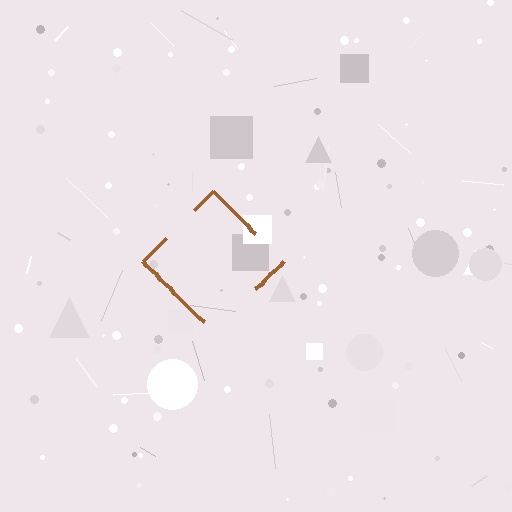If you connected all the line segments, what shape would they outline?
They would outline a diamond.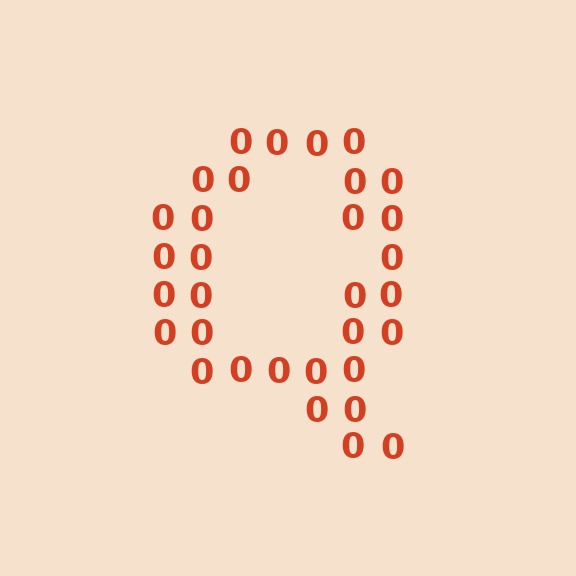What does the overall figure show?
The overall figure shows the letter Q.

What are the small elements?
The small elements are digit 0's.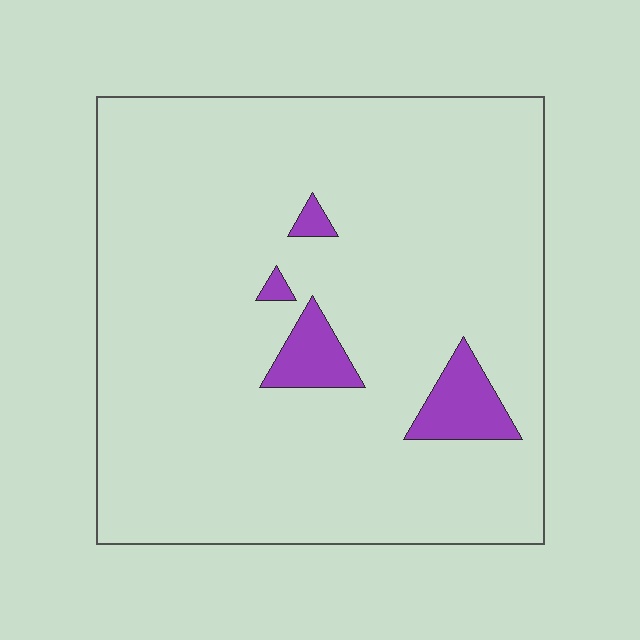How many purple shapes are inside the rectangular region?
4.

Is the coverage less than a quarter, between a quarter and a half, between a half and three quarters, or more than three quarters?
Less than a quarter.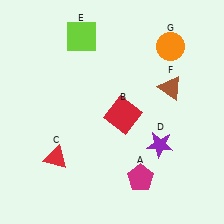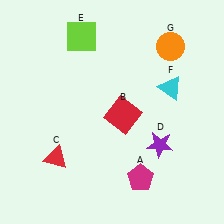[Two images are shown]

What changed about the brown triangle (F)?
In Image 1, F is brown. In Image 2, it changed to cyan.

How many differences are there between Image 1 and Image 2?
There is 1 difference between the two images.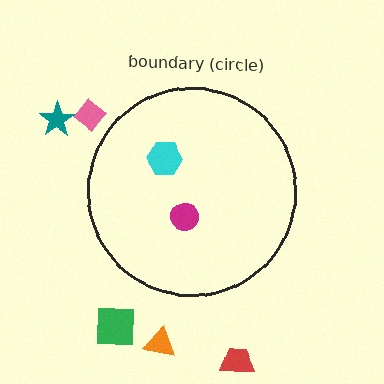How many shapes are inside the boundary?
2 inside, 5 outside.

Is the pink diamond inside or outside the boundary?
Outside.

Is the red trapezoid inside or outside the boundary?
Outside.